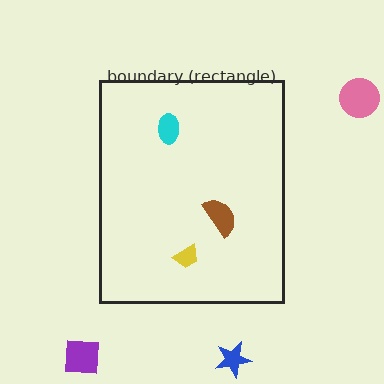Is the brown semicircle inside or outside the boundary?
Inside.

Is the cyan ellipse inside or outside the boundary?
Inside.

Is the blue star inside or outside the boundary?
Outside.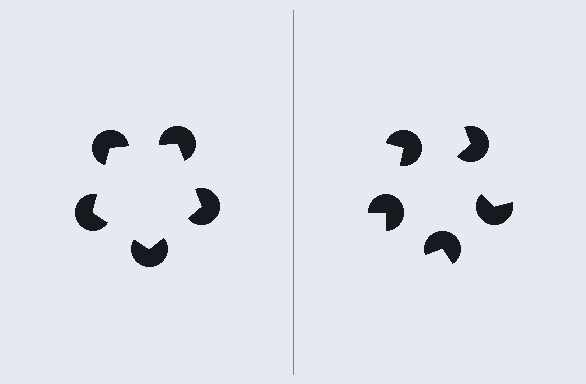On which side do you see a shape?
An illusory pentagon appears on the left side. On the right side the wedge cuts are rotated, so no coherent shape forms.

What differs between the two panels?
The pac-man discs are positioned identically on both sides; only the wedge orientations differ. On the left they align to a pentagon; on the right they are misaligned.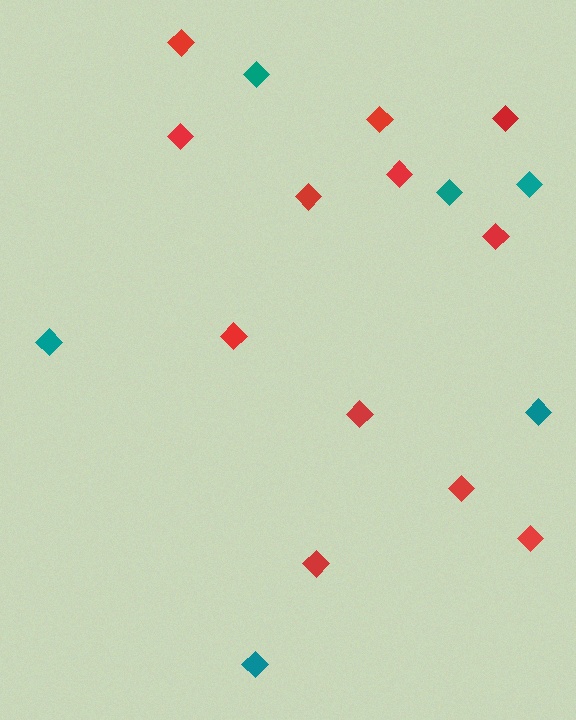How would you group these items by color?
There are 2 groups: one group of teal diamonds (6) and one group of red diamonds (12).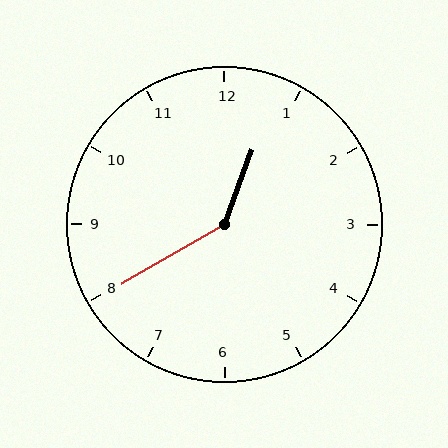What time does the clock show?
12:40.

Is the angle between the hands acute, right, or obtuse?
It is obtuse.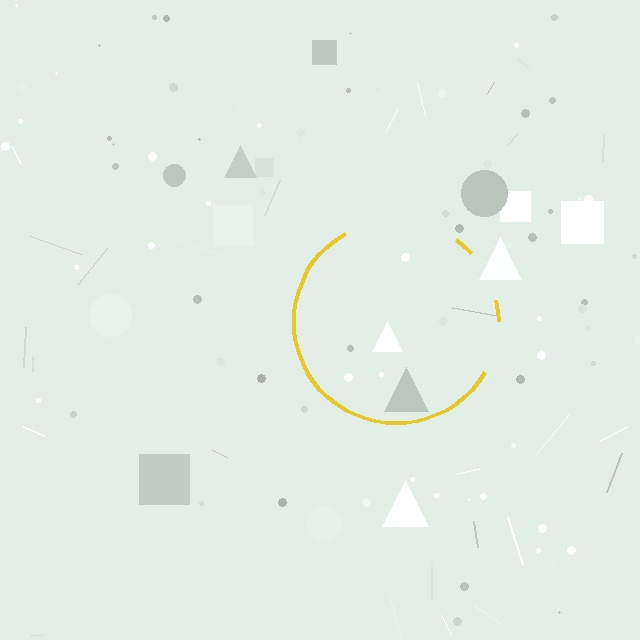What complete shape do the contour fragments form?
The contour fragments form a circle.